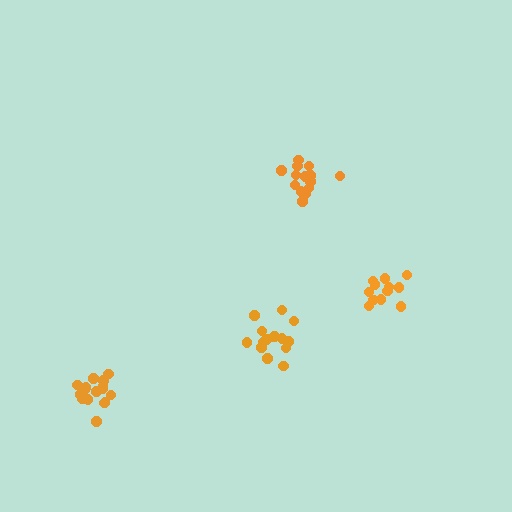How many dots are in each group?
Group 1: 14 dots, Group 2: 16 dots, Group 3: 14 dots, Group 4: 12 dots (56 total).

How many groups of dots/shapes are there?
There are 4 groups.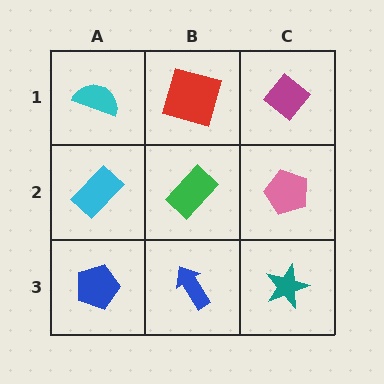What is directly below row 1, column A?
A cyan rectangle.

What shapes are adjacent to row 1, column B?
A green rectangle (row 2, column B), a cyan semicircle (row 1, column A), a magenta diamond (row 1, column C).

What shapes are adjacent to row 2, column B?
A red square (row 1, column B), a blue arrow (row 3, column B), a cyan rectangle (row 2, column A), a pink pentagon (row 2, column C).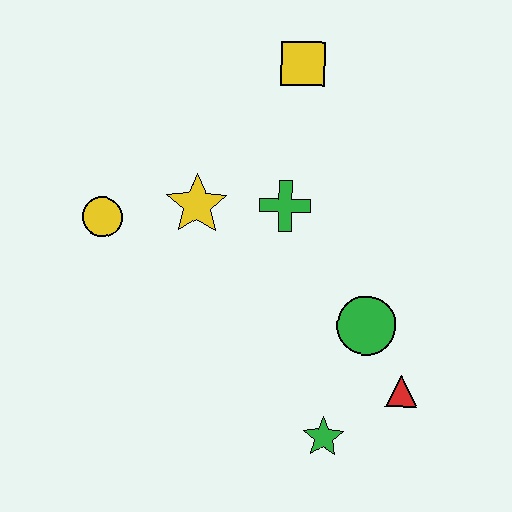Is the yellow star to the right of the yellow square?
No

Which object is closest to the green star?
The red triangle is closest to the green star.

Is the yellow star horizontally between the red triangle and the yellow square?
No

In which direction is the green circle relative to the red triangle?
The green circle is above the red triangle.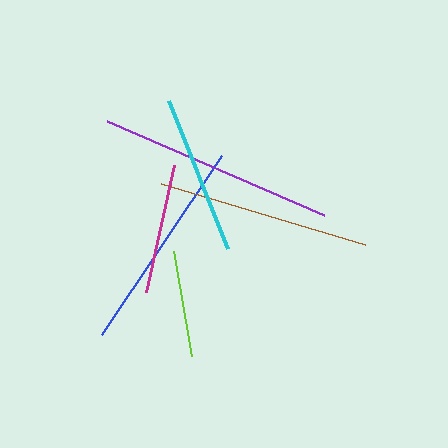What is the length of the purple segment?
The purple segment is approximately 236 pixels long.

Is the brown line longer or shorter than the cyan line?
The brown line is longer than the cyan line.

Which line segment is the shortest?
The lime line is the shortest at approximately 106 pixels.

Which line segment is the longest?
The purple line is the longest at approximately 236 pixels.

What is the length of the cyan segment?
The cyan segment is approximately 159 pixels long.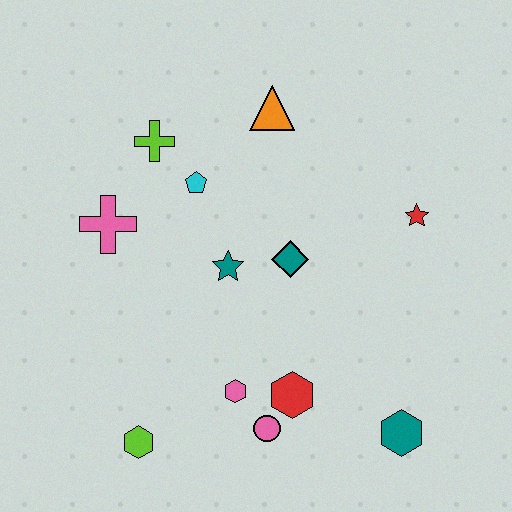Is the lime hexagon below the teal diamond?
Yes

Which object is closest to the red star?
The teal diamond is closest to the red star.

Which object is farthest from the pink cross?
The teal hexagon is farthest from the pink cross.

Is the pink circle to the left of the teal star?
No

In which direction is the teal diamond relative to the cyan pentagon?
The teal diamond is to the right of the cyan pentagon.